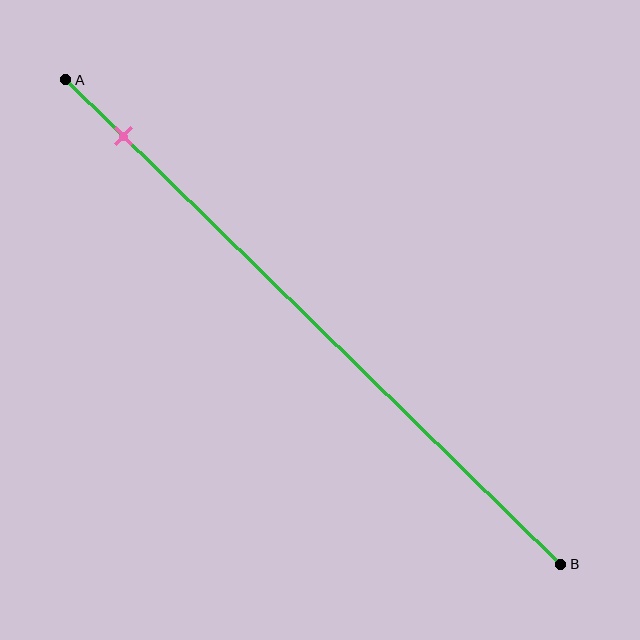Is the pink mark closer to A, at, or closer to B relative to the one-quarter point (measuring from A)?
The pink mark is closer to point A than the one-quarter point of segment AB.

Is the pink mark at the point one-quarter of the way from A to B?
No, the mark is at about 10% from A, not at the 25% one-quarter point.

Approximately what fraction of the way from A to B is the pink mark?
The pink mark is approximately 10% of the way from A to B.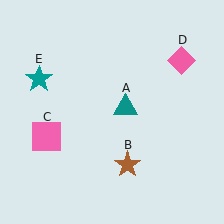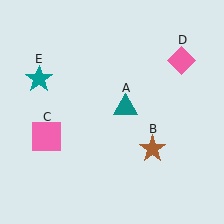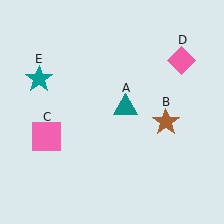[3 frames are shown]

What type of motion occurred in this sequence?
The brown star (object B) rotated counterclockwise around the center of the scene.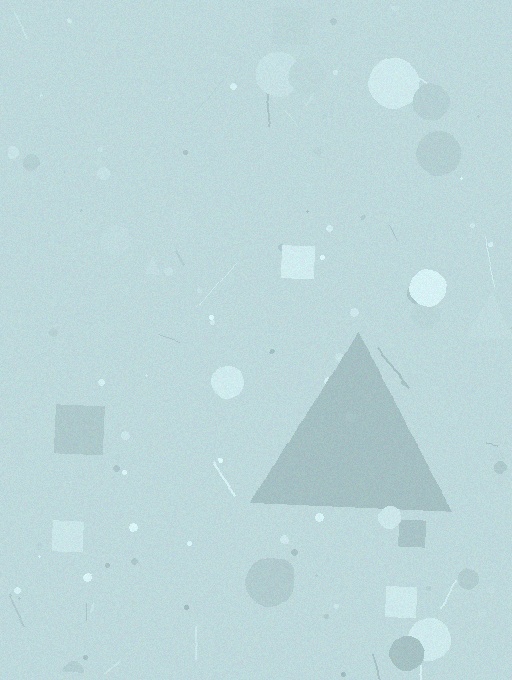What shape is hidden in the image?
A triangle is hidden in the image.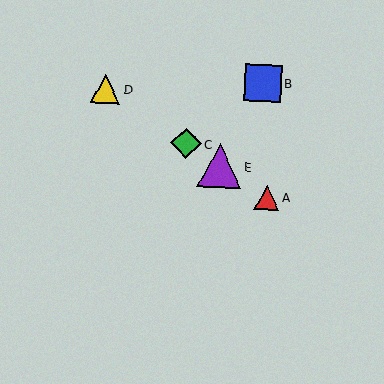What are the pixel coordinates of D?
Object D is at (106, 89).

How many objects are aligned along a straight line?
4 objects (A, C, D, E) are aligned along a straight line.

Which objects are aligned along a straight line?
Objects A, C, D, E are aligned along a straight line.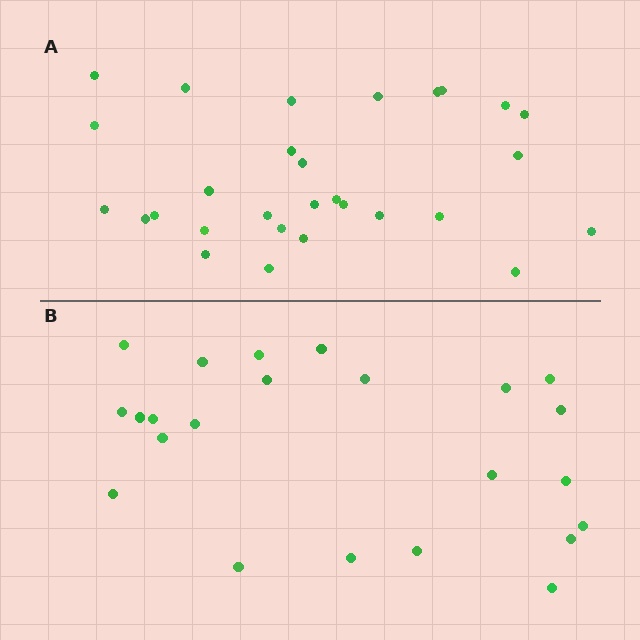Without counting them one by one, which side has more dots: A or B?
Region A (the top region) has more dots.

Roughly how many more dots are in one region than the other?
Region A has about 6 more dots than region B.